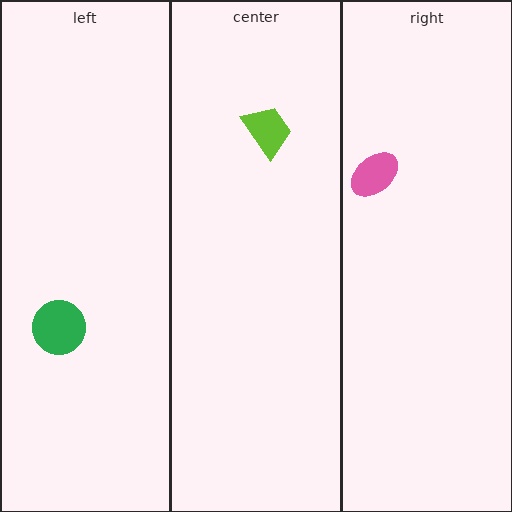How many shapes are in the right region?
1.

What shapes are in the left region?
The green circle.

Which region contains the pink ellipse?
The right region.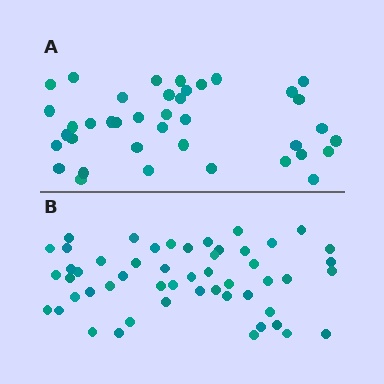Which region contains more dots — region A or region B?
Region B (the bottom region) has more dots.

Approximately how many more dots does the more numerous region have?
Region B has approximately 15 more dots than region A.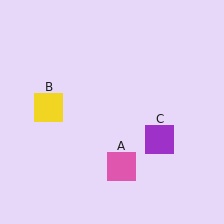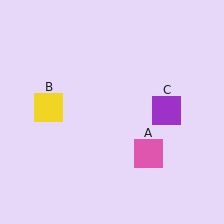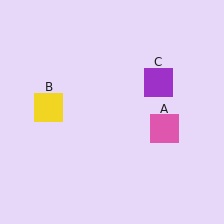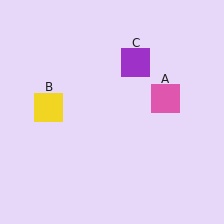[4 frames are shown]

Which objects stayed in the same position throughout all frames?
Yellow square (object B) remained stationary.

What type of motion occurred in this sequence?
The pink square (object A), purple square (object C) rotated counterclockwise around the center of the scene.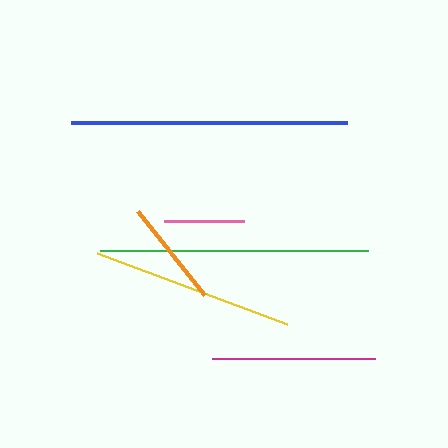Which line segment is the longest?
The blue line is the longest at approximately 276 pixels.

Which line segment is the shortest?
The pink line is the shortest at approximately 80 pixels.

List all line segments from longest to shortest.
From longest to shortest: blue, green, yellow, magenta, orange, pink.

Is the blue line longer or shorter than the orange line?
The blue line is longer than the orange line.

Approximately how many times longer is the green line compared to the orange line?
The green line is approximately 2.5 times the length of the orange line.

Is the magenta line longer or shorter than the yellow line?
The yellow line is longer than the magenta line.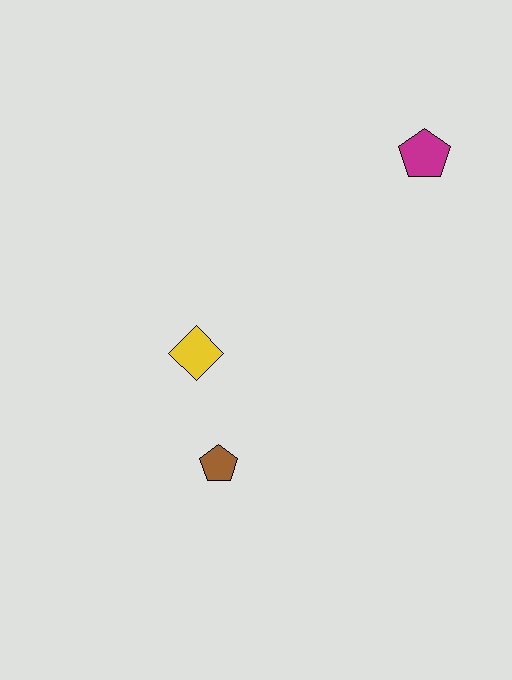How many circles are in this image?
There are no circles.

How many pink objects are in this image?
There are no pink objects.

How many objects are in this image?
There are 3 objects.